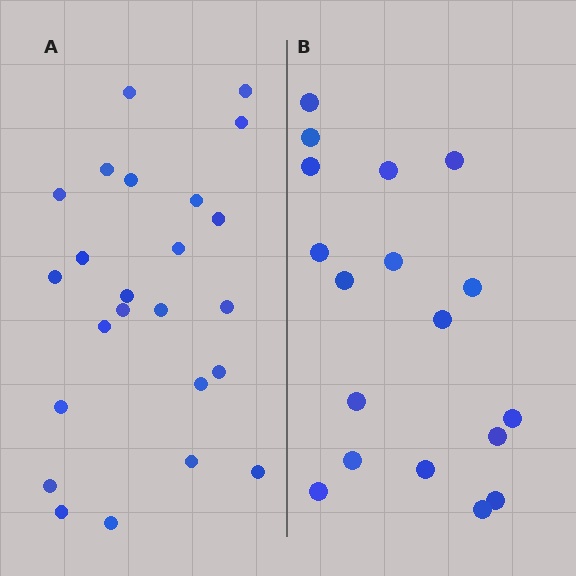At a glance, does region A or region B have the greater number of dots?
Region A (the left region) has more dots.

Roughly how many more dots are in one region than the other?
Region A has about 6 more dots than region B.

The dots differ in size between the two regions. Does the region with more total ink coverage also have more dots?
No. Region B has more total ink coverage because its dots are larger, but region A actually contains more individual dots. Total area can be misleading — the number of items is what matters here.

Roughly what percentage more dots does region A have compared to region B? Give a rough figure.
About 35% more.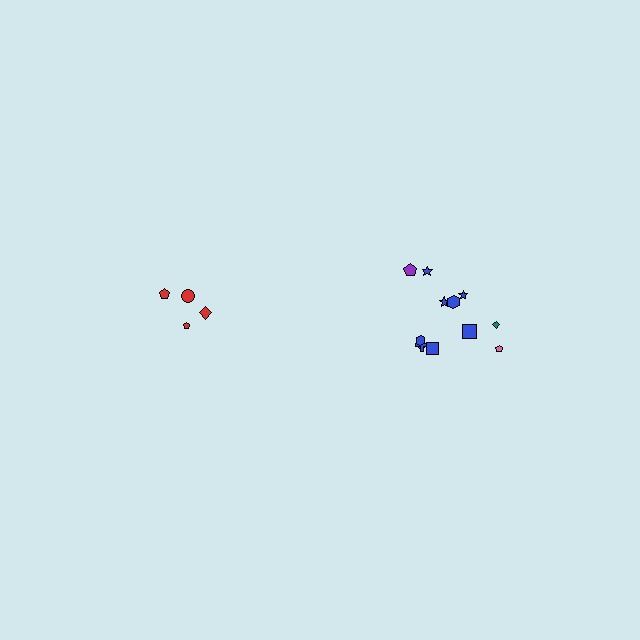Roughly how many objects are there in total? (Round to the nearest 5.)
Roughly 15 objects in total.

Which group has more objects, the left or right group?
The right group.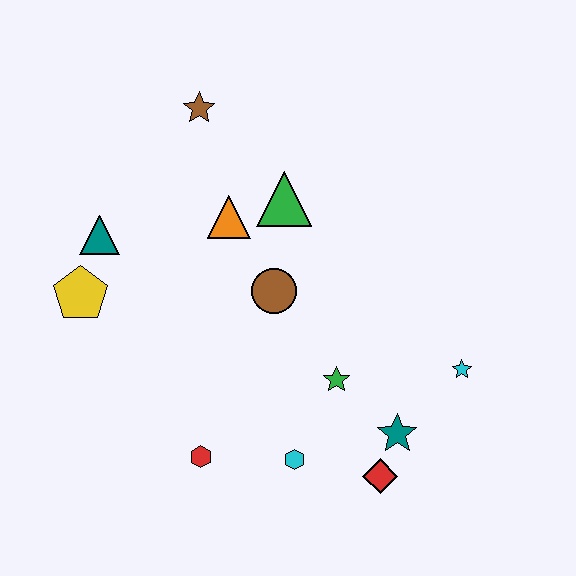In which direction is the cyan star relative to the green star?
The cyan star is to the right of the green star.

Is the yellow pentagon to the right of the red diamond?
No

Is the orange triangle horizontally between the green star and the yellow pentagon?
Yes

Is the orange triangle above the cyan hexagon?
Yes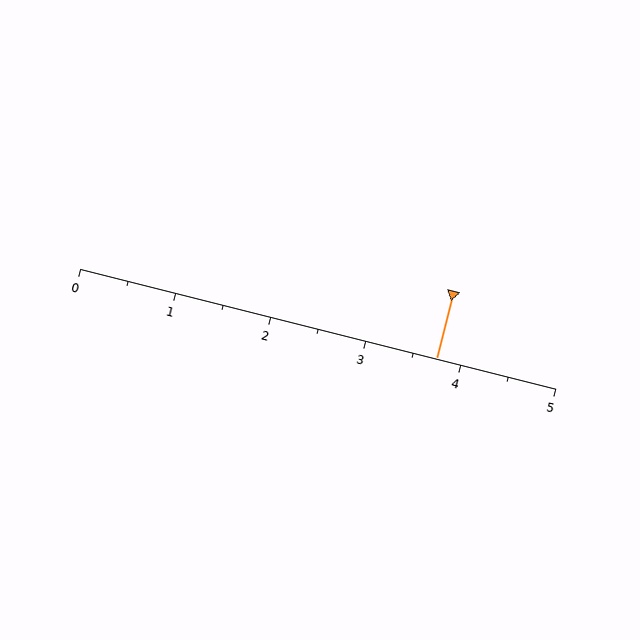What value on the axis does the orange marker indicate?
The marker indicates approximately 3.8.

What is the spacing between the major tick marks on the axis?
The major ticks are spaced 1 apart.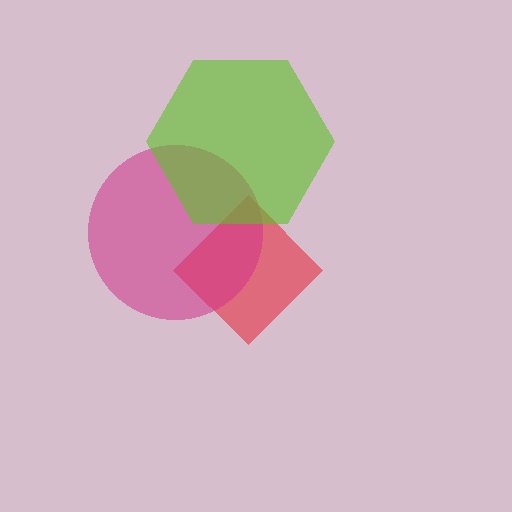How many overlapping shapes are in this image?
There are 3 overlapping shapes in the image.